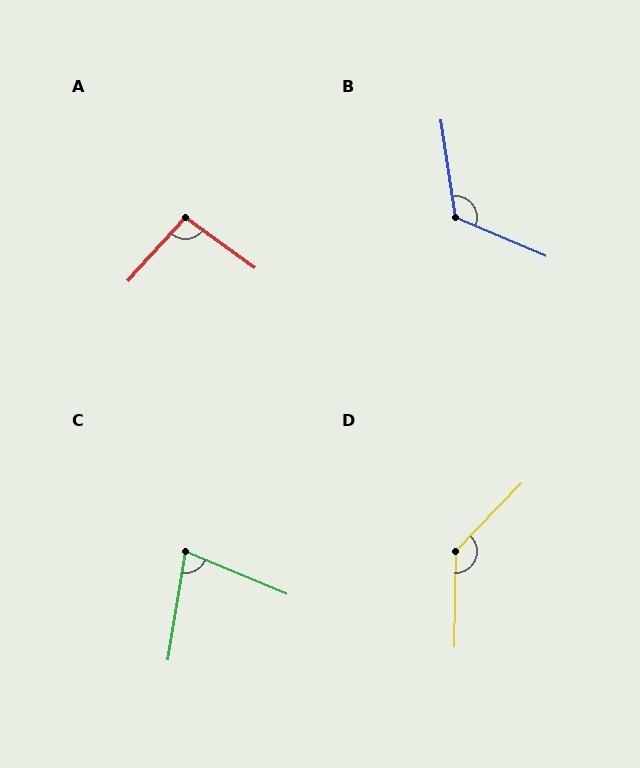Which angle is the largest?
D, at approximately 136 degrees.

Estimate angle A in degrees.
Approximately 96 degrees.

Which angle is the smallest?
C, at approximately 76 degrees.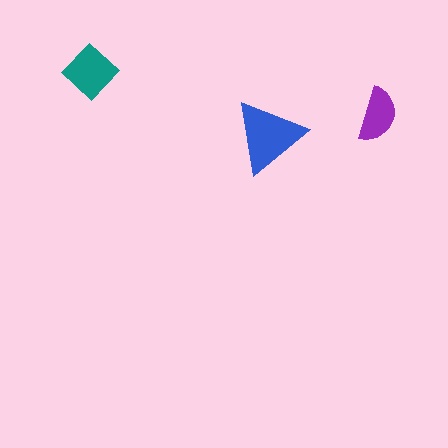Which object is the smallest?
The purple semicircle.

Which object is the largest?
The blue triangle.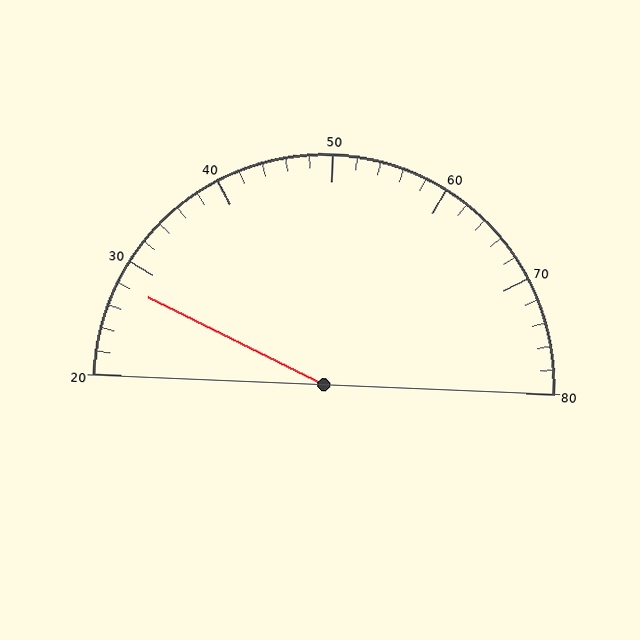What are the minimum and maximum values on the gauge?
The gauge ranges from 20 to 80.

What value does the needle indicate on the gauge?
The needle indicates approximately 28.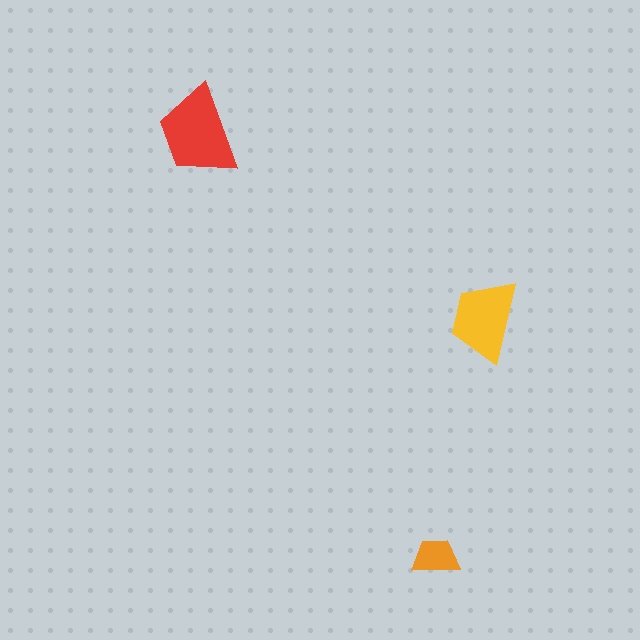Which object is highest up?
The red trapezoid is topmost.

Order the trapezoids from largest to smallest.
the red one, the yellow one, the orange one.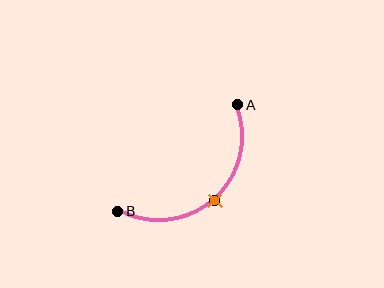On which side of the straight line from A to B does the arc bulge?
The arc bulges below and to the right of the straight line connecting A and B.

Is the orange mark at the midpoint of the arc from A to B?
Yes. The orange mark lies on the arc at equal arc-length from both A and B — it is the arc midpoint.